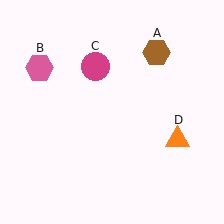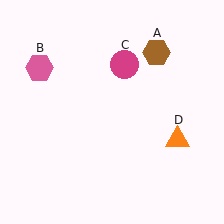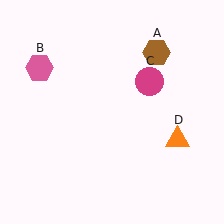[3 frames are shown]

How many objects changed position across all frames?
1 object changed position: magenta circle (object C).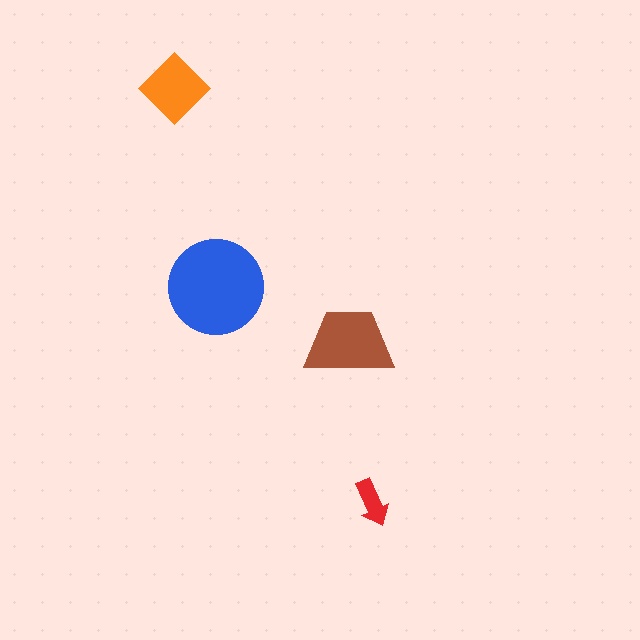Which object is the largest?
The blue circle.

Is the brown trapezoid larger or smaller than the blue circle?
Smaller.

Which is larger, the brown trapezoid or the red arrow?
The brown trapezoid.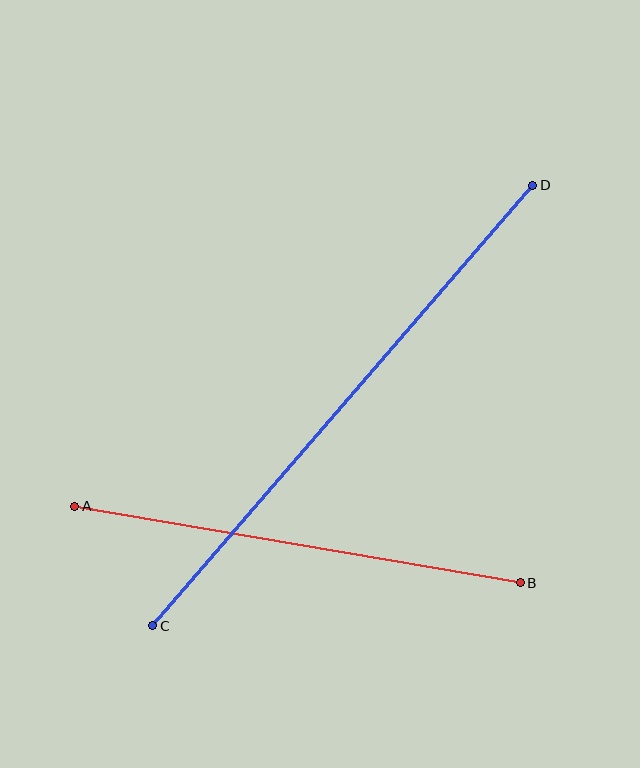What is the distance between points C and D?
The distance is approximately 582 pixels.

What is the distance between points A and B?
The distance is approximately 452 pixels.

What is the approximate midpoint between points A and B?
The midpoint is at approximately (298, 544) pixels.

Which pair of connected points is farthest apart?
Points C and D are farthest apart.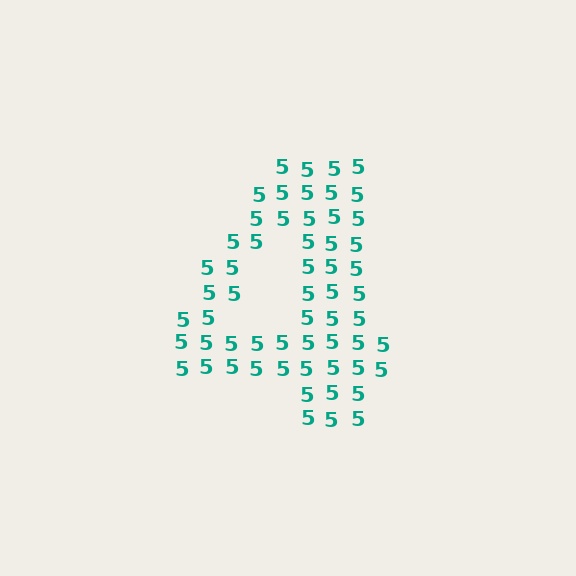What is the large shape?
The large shape is the digit 4.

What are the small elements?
The small elements are digit 5's.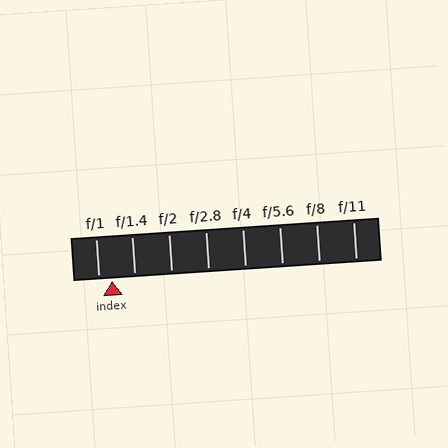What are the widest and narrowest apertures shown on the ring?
The widest aperture shown is f/1 and the narrowest is f/11.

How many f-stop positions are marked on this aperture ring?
There are 8 f-stop positions marked.